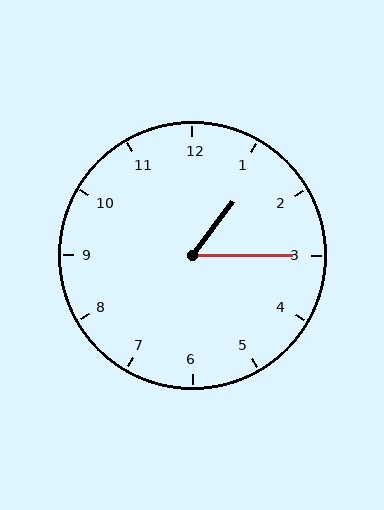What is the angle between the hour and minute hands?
Approximately 52 degrees.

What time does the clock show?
1:15.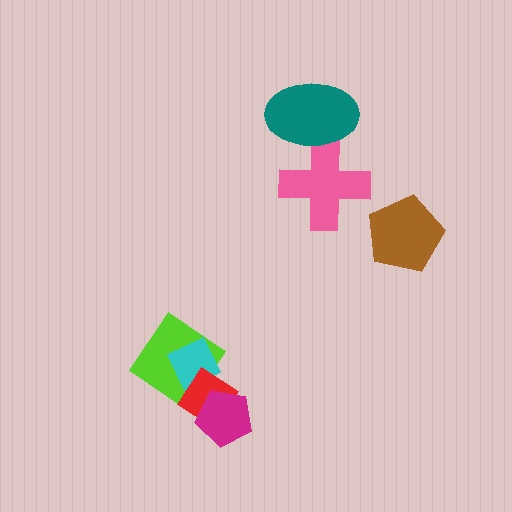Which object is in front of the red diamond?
The magenta pentagon is in front of the red diamond.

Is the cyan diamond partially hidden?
Yes, it is partially covered by another shape.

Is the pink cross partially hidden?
Yes, it is partially covered by another shape.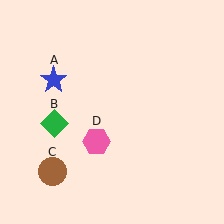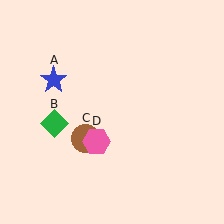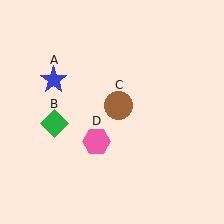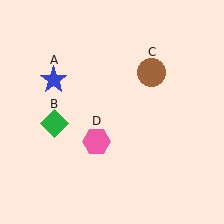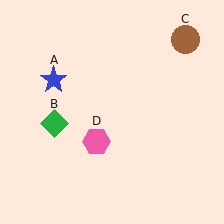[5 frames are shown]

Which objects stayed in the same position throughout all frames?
Blue star (object A) and green diamond (object B) and pink hexagon (object D) remained stationary.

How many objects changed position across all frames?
1 object changed position: brown circle (object C).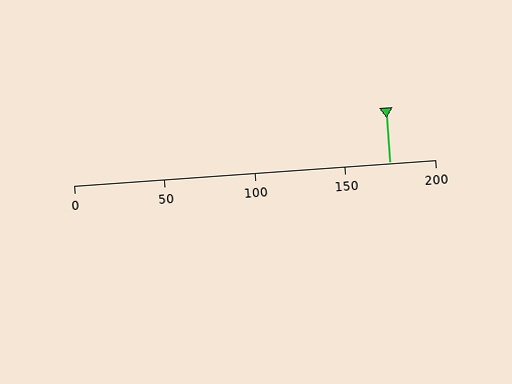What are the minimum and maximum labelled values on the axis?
The axis runs from 0 to 200.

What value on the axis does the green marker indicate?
The marker indicates approximately 175.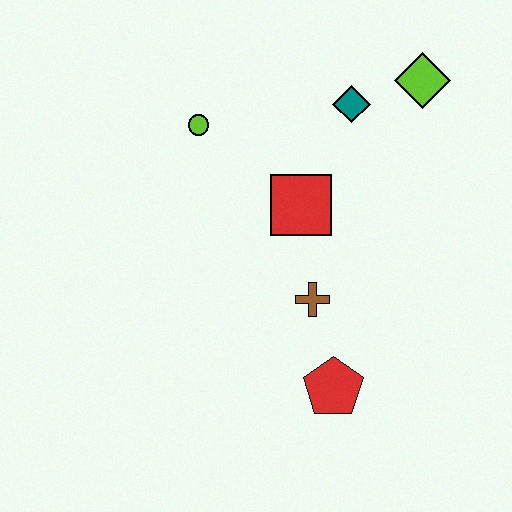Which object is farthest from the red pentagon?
The lime diamond is farthest from the red pentagon.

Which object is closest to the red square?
The brown cross is closest to the red square.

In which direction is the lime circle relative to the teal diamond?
The lime circle is to the left of the teal diamond.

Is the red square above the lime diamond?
No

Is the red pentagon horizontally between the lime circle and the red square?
No